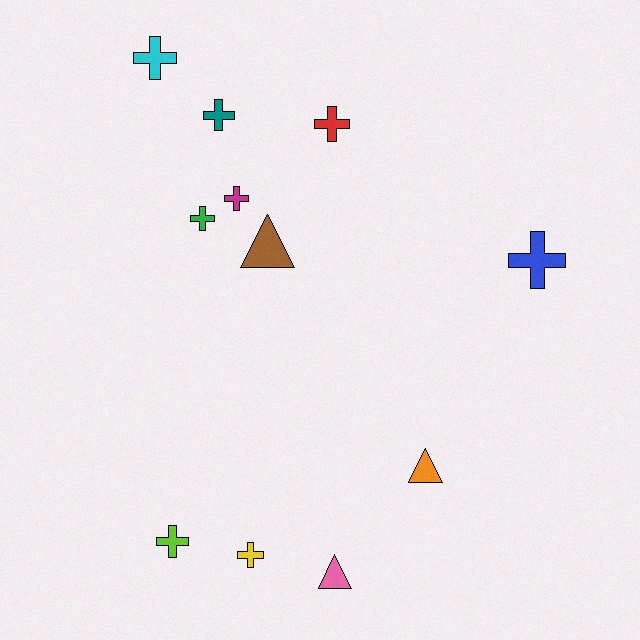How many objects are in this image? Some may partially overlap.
There are 11 objects.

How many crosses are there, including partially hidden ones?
There are 8 crosses.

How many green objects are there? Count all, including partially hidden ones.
There is 1 green object.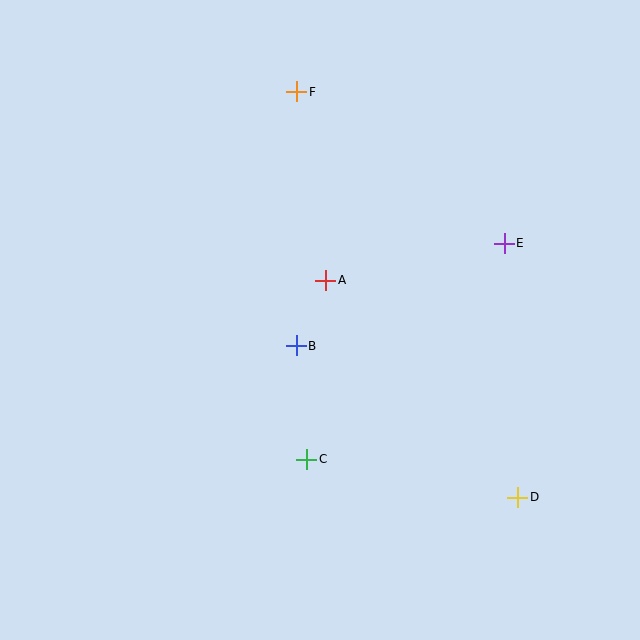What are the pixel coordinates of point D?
Point D is at (518, 497).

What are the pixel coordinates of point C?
Point C is at (307, 459).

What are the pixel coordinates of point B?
Point B is at (296, 346).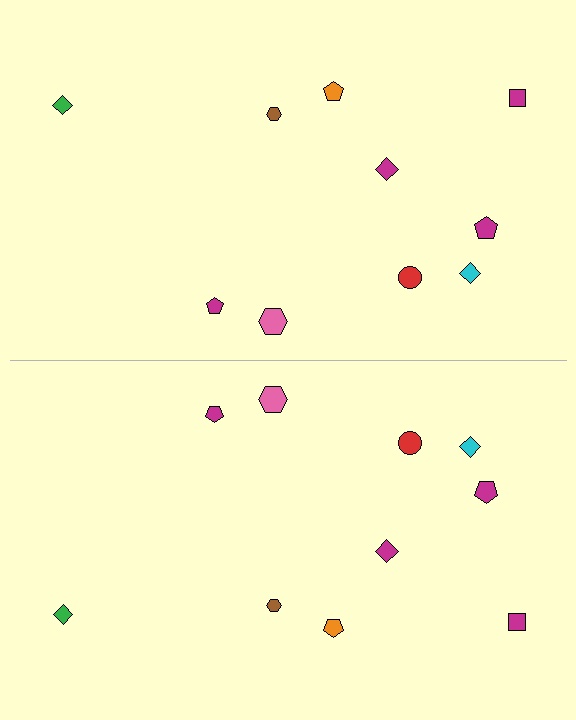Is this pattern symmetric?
Yes, this pattern has bilateral (reflection) symmetry.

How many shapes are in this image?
There are 20 shapes in this image.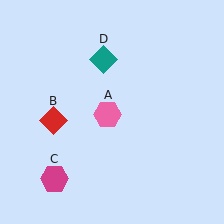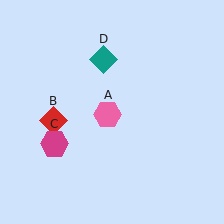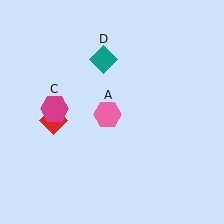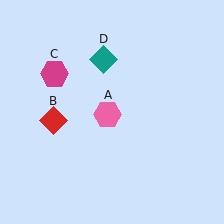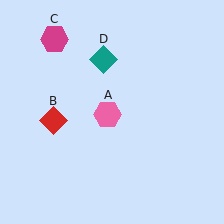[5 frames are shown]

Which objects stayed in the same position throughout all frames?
Pink hexagon (object A) and red diamond (object B) and teal diamond (object D) remained stationary.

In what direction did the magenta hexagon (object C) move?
The magenta hexagon (object C) moved up.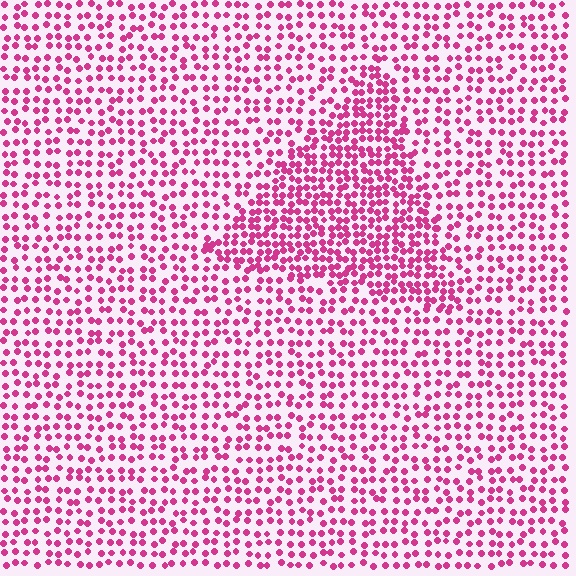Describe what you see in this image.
The image contains small magenta elements arranged at two different densities. A triangle-shaped region is visible where the elements are more densely packed than the surrounding area.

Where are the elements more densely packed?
The elements are more densely packed inside the triangle boundary.